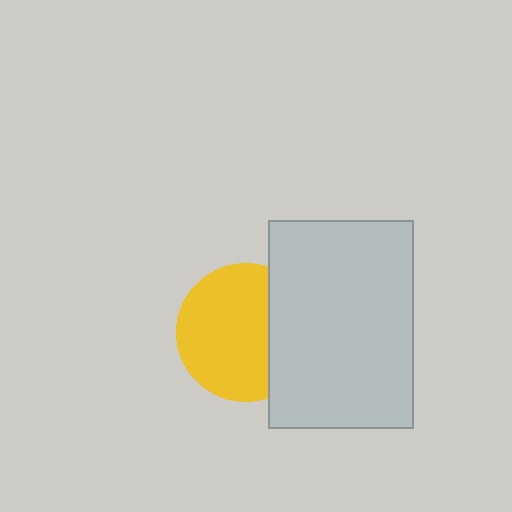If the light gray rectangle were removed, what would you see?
You would see the complete yellow circle.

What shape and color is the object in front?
The object in front is a light gray rectangle.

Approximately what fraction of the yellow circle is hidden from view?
Roughly 31% of the yellow circle is hidden behind the light gray rectangle.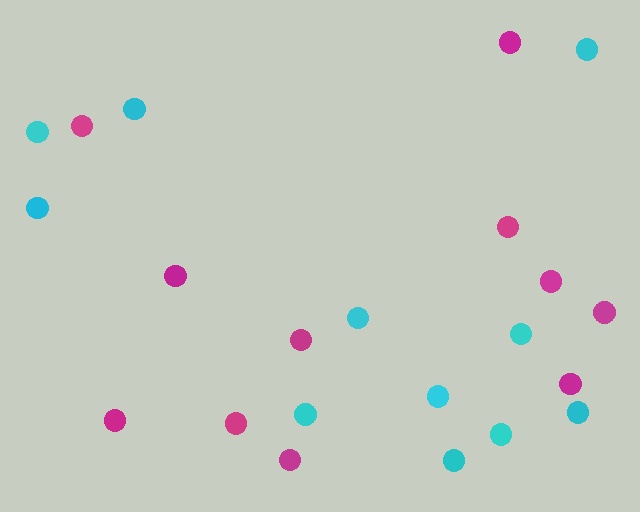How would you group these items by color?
There are 2 groups: one group of magenta circles (11) and one group of cyan circles (11).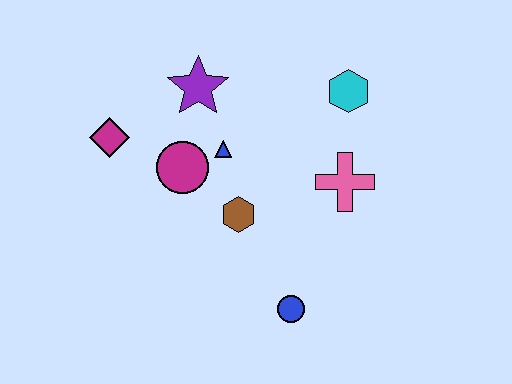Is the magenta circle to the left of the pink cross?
Yes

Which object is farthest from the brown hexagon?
The cyan hexagon is farthest from the brown hexagon.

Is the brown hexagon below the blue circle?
No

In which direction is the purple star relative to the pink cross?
The purple star is to the left of the pink cross.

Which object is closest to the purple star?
The blue triangle is closest to the purple star.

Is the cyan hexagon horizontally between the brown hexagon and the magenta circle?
No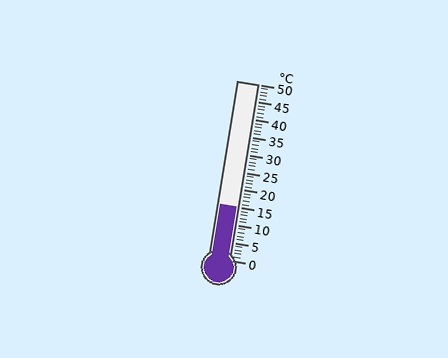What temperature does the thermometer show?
The thermometer shows approximately 15°C.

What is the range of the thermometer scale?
The thermometer scale ranges from 0°C to 50°C.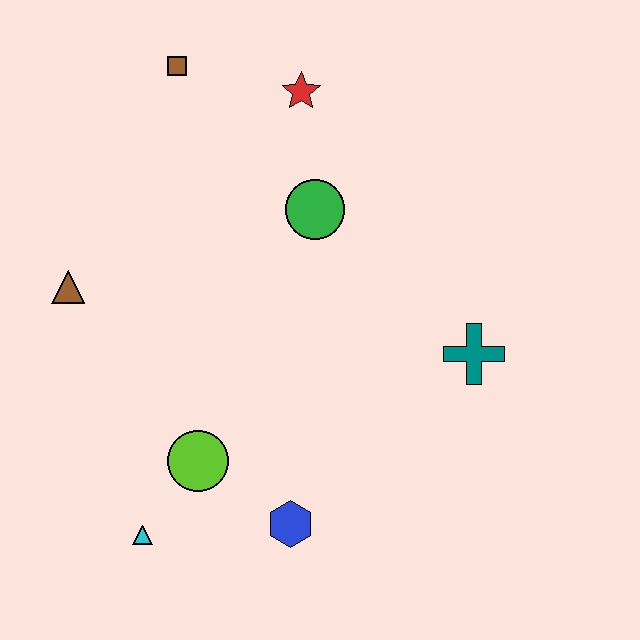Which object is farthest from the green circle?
The cyan triangle is farthest from the green circle.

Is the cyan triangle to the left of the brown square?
Yes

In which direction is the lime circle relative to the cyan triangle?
The lime circle is above the cyan triangle.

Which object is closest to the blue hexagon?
The lime circle is closest to the blue hexagon.